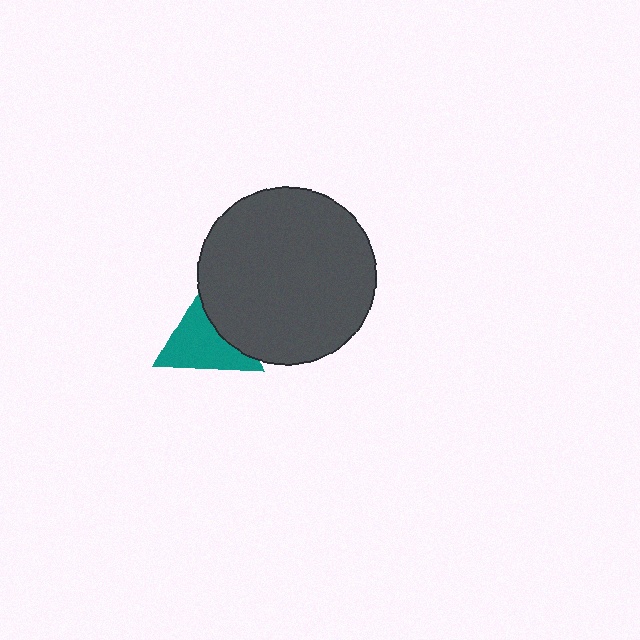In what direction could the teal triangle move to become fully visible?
The teal triangle could move left. That would shift it out from behind the dark gray circle entirely.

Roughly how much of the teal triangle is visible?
Most of it is visible (roughly 65%).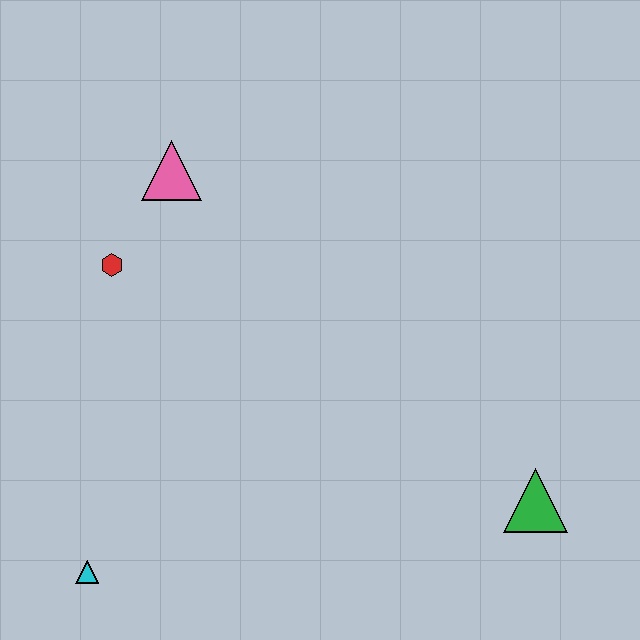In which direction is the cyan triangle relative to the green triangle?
The cyan triangle is to the left of the green triangle.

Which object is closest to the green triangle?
The cyan triangle is closest to the green triangle.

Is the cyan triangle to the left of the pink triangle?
Yes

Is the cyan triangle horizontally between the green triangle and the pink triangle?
No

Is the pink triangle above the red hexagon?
Yes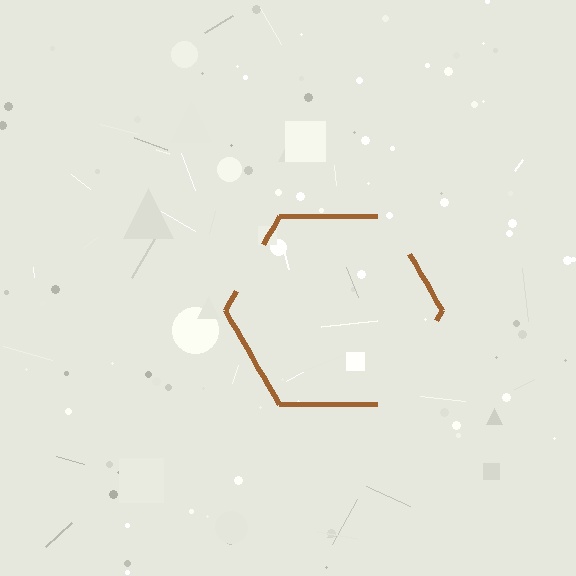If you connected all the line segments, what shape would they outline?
They would outline a hexagon.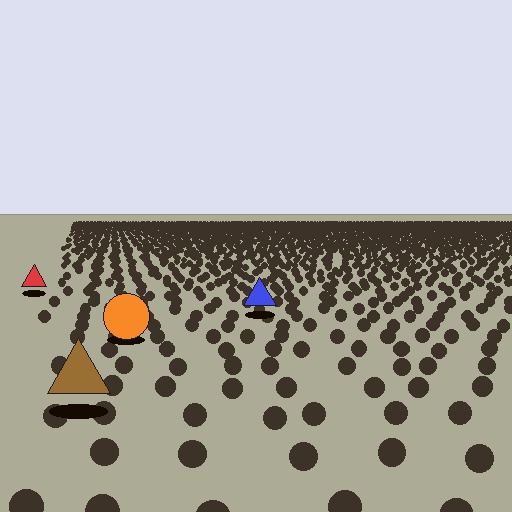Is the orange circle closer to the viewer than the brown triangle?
No. The brown triangle is closer — you can tell from the texture gradient: the ground texture is coarser near it.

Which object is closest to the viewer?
The brown triangle is closest. The texture marks near it are larger and more spread out.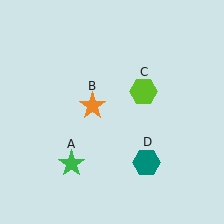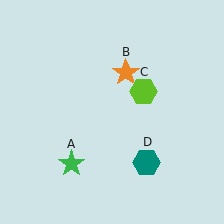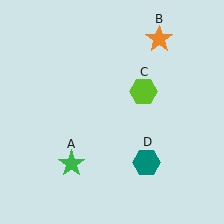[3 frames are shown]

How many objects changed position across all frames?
1 object changed position: orange star (object B).